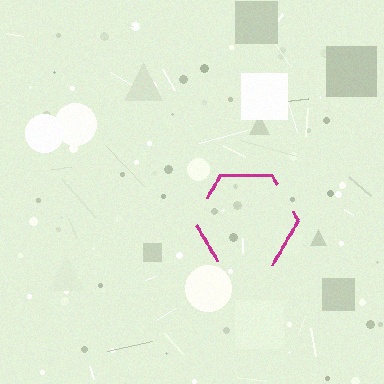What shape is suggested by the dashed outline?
The dashed outline suggests a hexagon.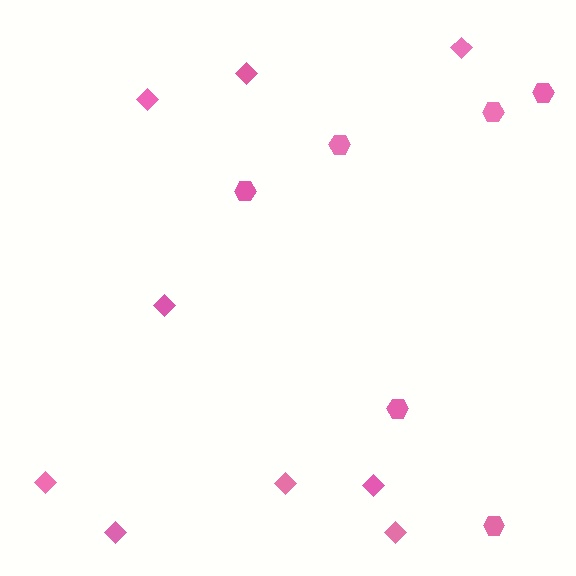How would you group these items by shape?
There are 2 groups: one group of diamonds (9) and one group of hexagons (6).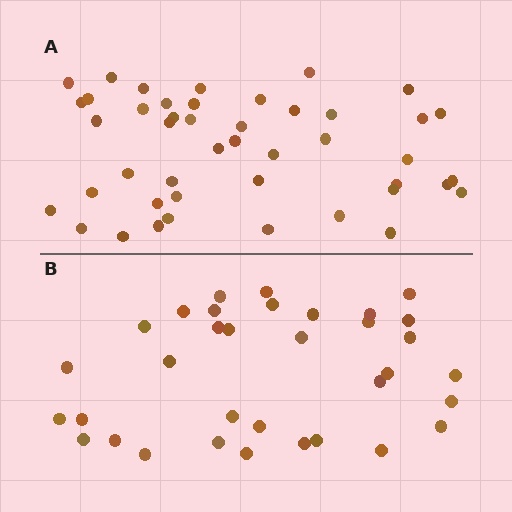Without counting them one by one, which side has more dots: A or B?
Region A (the top region) has more dots.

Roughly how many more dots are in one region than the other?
Region A has roughly 12 or so more dots than region B.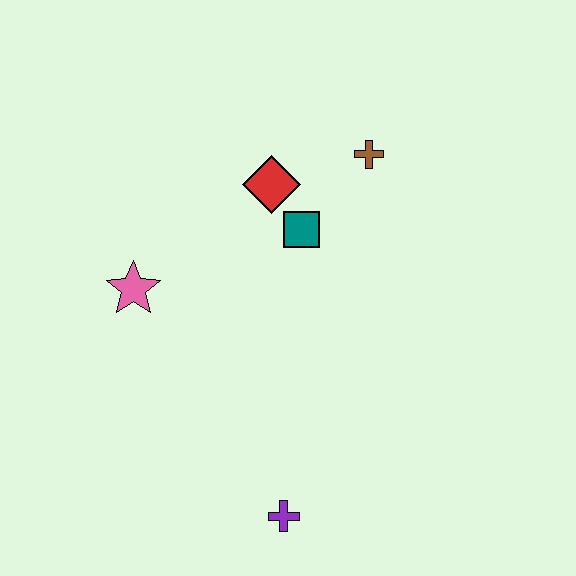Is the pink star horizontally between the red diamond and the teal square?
No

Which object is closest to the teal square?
The red diamond is closest to the teal square.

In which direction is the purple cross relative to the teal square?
The purple cross is below the teal square.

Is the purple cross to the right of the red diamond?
Yes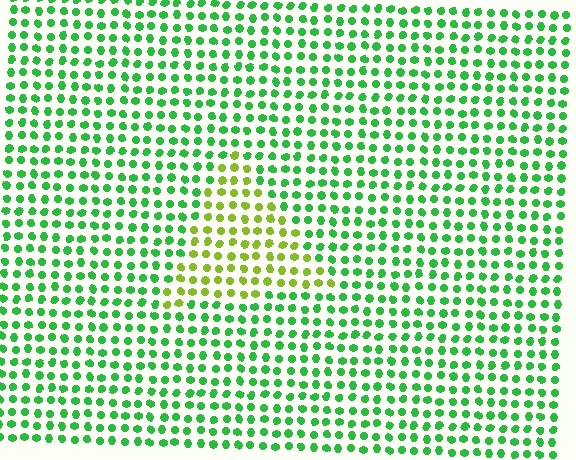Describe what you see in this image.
The image is filled with small green elements in a uniform arrangement. A triangle-shaped region is visible where the elements are tinted to a slightly different hue, forming a subtle color boundary.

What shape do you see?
I see a triangle.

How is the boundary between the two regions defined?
The boundary is defined purely by a slight shift in hue (about 47 degrees). Spacing, size, and orientation are identical on both sides.